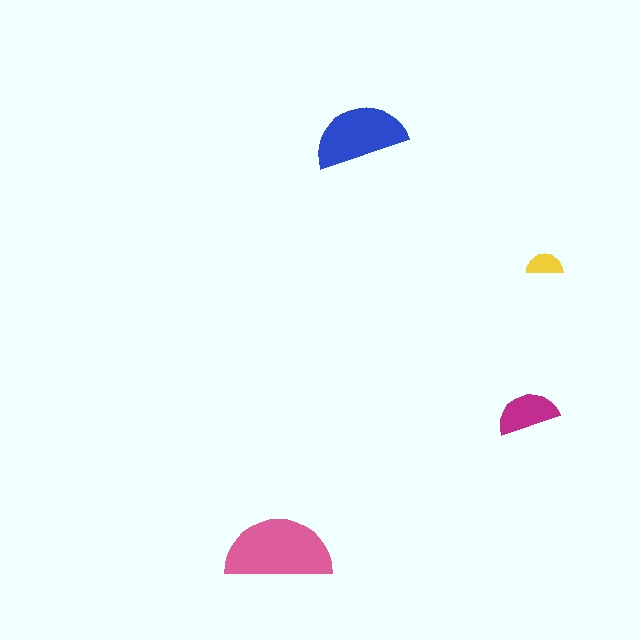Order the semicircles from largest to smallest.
the pink one, the blue one, the magenta one, the yellow one.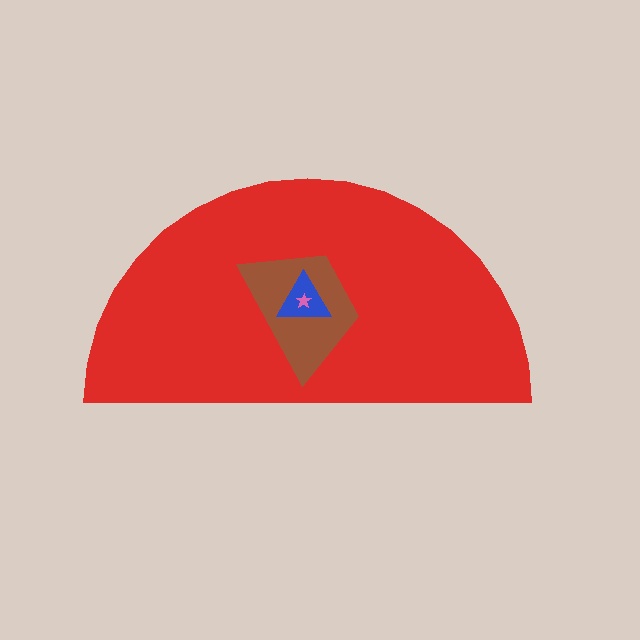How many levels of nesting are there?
4.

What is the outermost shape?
The red semicircle.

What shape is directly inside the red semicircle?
The brown trapezoid.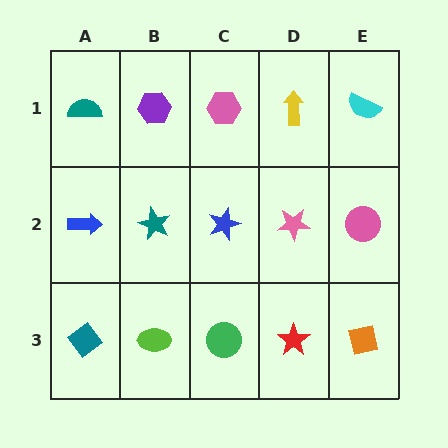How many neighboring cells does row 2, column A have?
3.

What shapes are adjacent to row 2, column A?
A teal semicircle (row 1, column A), a teal diamond (row 3, column A), a teal star (row 2, column B).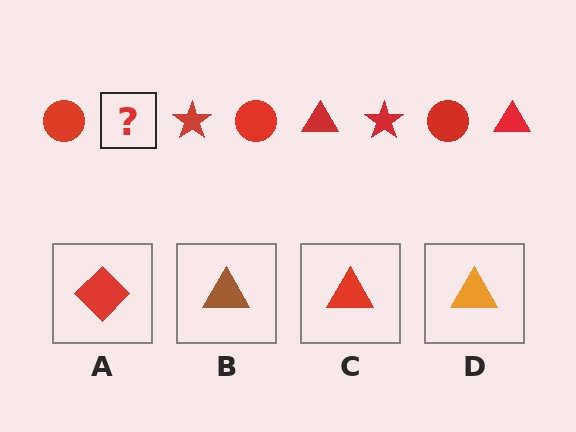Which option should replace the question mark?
Option C.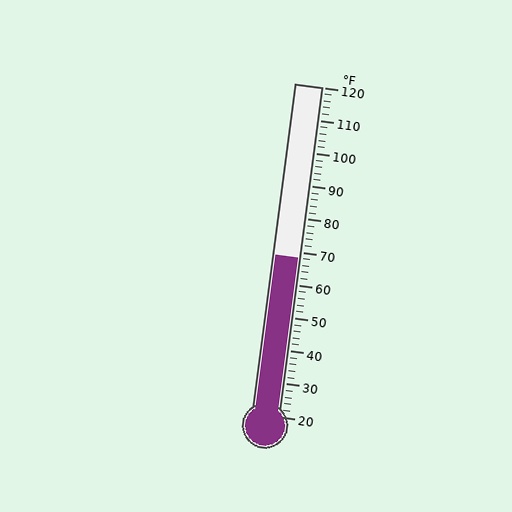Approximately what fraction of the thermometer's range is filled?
The thermometer is filled to approximately 50% of its range.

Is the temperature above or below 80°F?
The temperature is below 80°F.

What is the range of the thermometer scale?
The thermometer scale ranges from 20°F to 120°F.